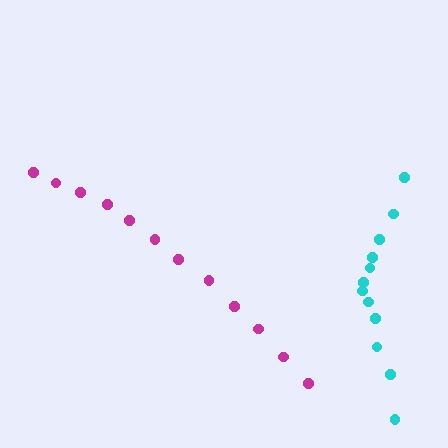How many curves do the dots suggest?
There are 2 distinct paths.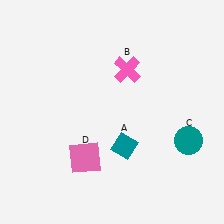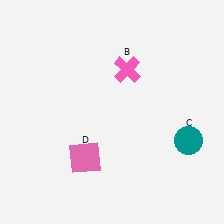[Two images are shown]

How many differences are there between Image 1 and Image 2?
There is 1 difference between the two images.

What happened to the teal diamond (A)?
The teal diamond (A) was removed in Image 2. It was in the bottom-right area of Image 1.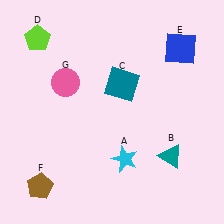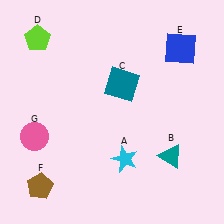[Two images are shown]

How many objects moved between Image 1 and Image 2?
1 object moved between the two images.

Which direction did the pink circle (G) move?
The pink circle (G) moved down.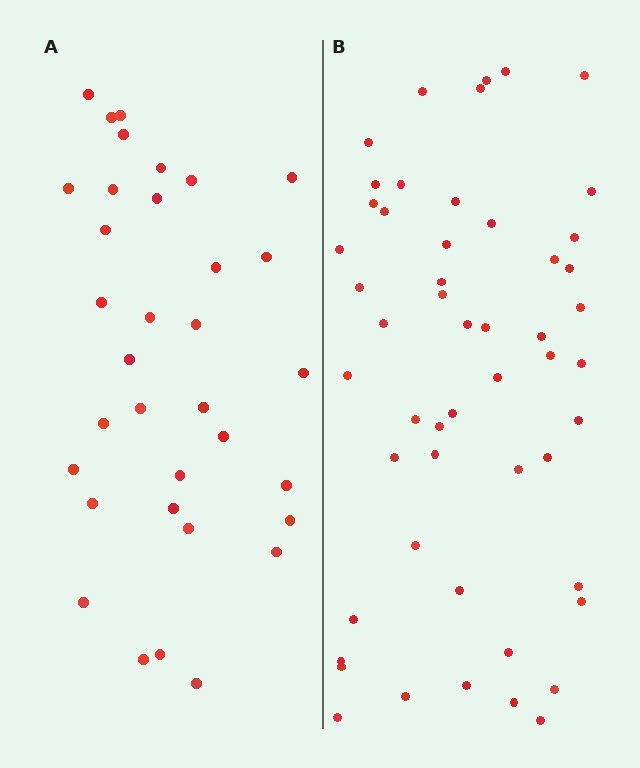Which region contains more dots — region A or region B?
Region B (the right region) has more dots.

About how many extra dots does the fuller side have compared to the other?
Region B has approximately 20 more dots than region A.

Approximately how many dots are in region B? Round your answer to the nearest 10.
About 50 dots. (The exact count is 52, which rounds to 50.)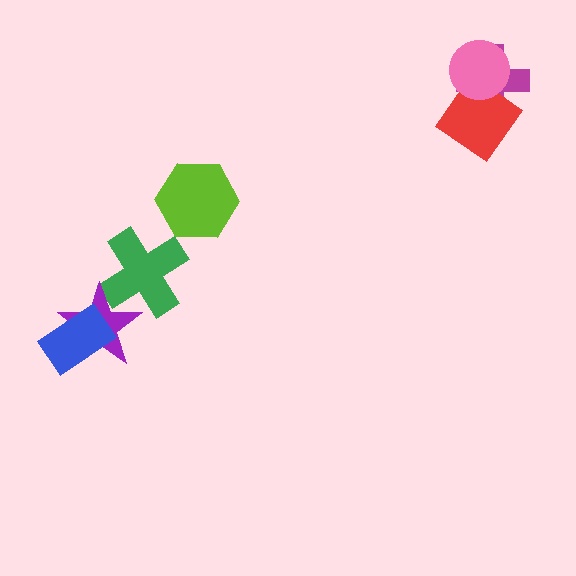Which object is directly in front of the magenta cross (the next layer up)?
The red diamond is directly in front of the magenta cross.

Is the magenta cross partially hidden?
Yes, it is partially covered by another shape.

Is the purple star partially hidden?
Yes, it is partially covered by another shape.